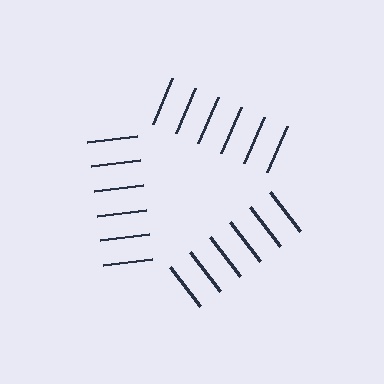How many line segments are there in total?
18 — 6 along each of the 3 edges.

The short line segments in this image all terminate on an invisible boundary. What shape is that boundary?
An illusory triangle — the line segments terminate on its edges but no continuous stroke is drawn.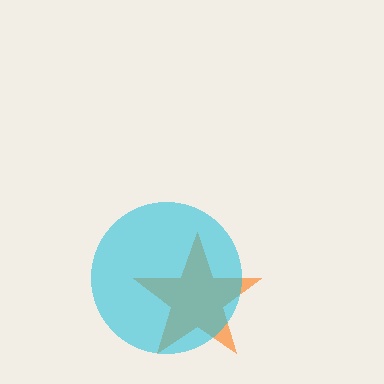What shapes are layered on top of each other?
The layered shapes are: an orange star, a cyan circle.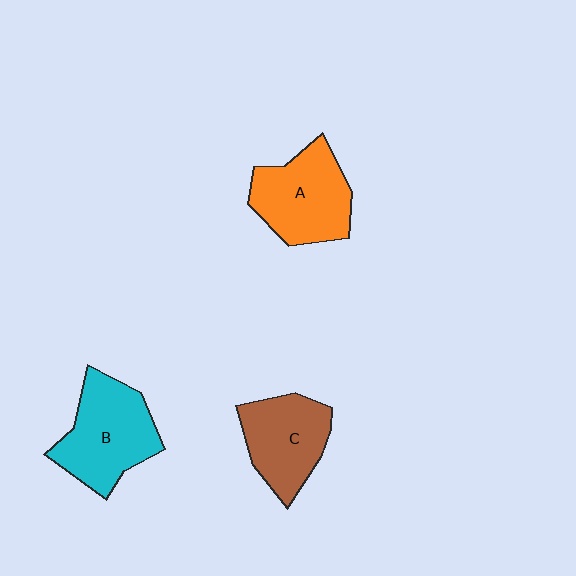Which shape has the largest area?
Shape B (cyan).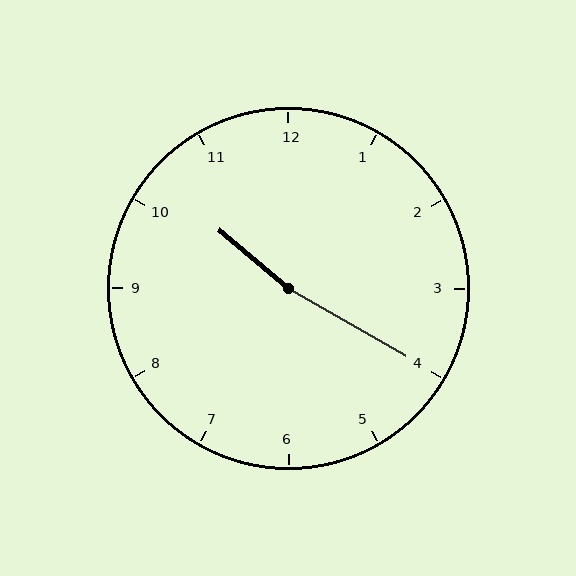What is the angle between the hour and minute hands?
Approximately 170 degrees.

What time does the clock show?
10:20.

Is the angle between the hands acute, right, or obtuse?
It is obtuse.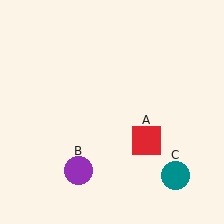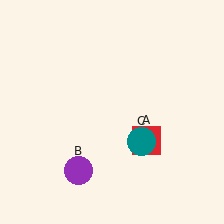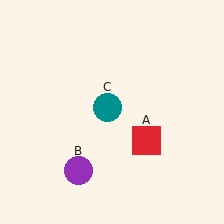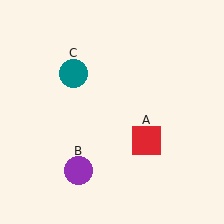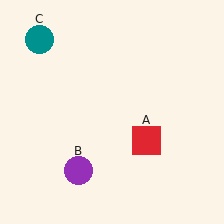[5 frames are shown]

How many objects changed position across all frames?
1 object changed position: teal circle (object C).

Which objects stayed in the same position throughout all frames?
Red square (object A) and purple circle (object B) remained stationary.